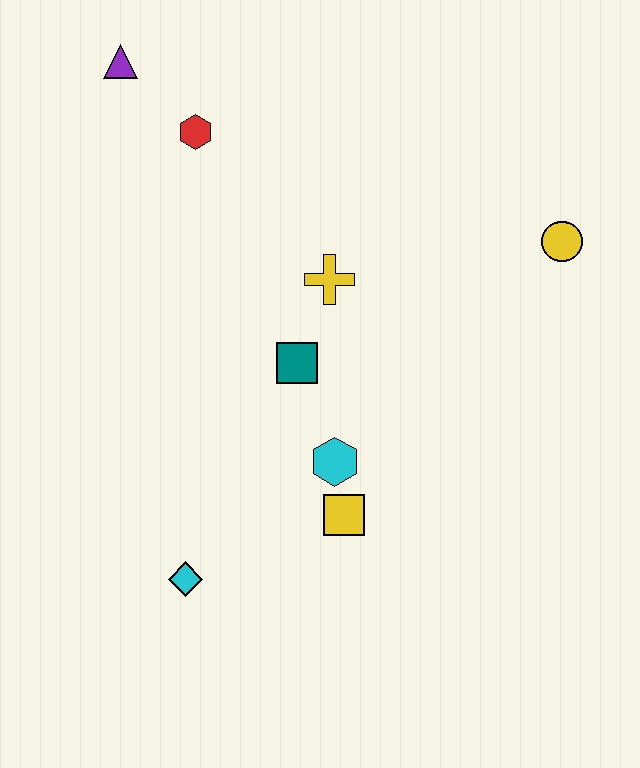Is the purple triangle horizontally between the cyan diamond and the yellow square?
No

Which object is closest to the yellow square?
The cyan hexagon is closest to the yellow square.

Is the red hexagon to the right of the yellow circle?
No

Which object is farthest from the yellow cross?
The cyan diamond is farthest from the yellow cross.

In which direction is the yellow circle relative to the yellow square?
The yellow circle is above the yellow square.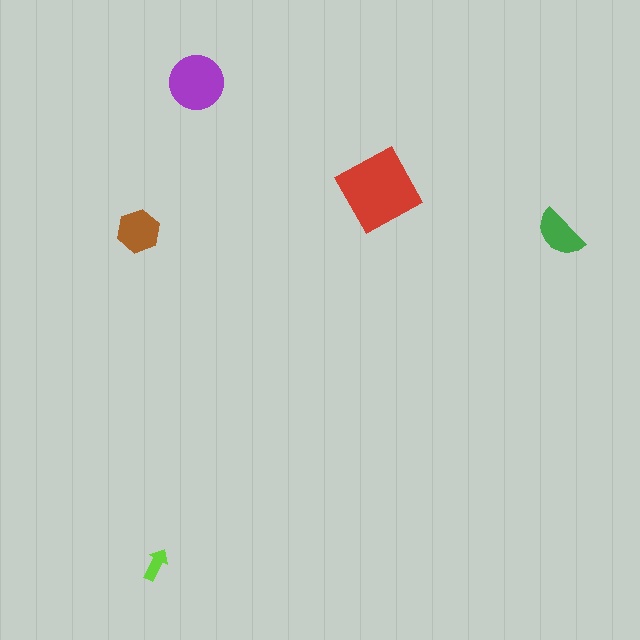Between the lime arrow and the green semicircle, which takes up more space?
The green semicircle.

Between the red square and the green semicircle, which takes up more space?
The red square.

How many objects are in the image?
There are 5 objects in the image.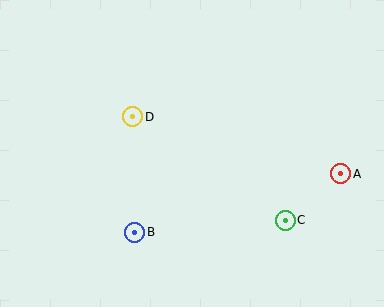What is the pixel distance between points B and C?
The distance between B and C is 151 pixels.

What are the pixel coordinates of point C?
Point C is at (285, 220).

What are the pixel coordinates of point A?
Point A is at (341, 174).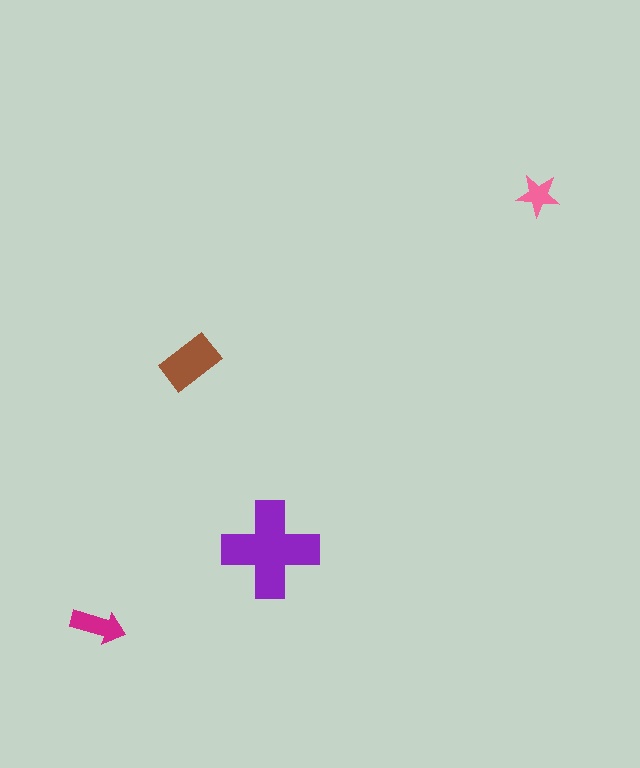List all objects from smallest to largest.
The pink star, the magenta arrow, the brown rectangle, the purple cross.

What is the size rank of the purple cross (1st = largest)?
1st.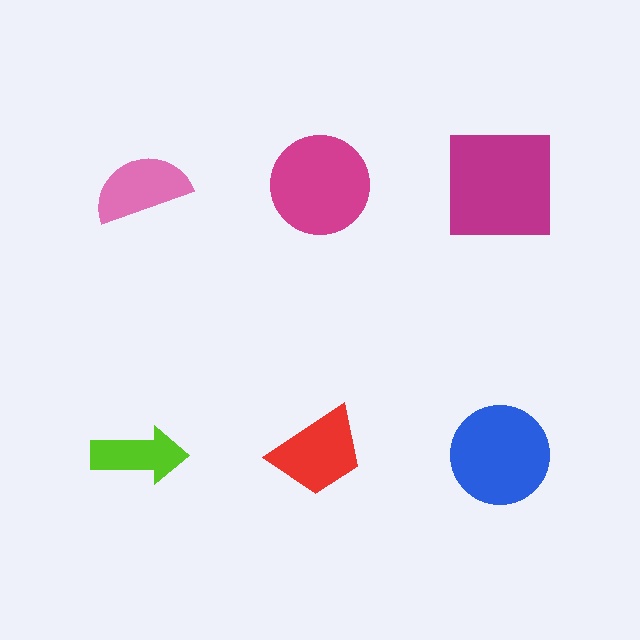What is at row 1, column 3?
A magenta square.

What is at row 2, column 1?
A lime arrow.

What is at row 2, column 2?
A red trapezoid.